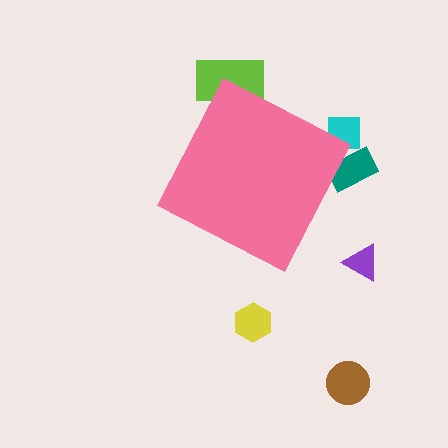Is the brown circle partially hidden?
No, the brown circle is fully visible.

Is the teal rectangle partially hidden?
Yes, the teal rectangle is partially hidden behind the pink diamond.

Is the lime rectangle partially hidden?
Yes, the lime rectangle is partially hidden behind the pink diamond.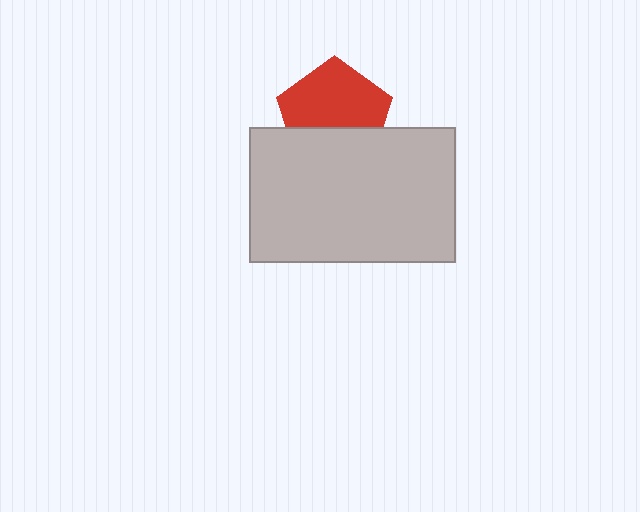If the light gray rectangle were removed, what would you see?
You would see the complete red pentagon.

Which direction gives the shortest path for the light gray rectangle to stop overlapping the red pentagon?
Moving down gives the shortest separation.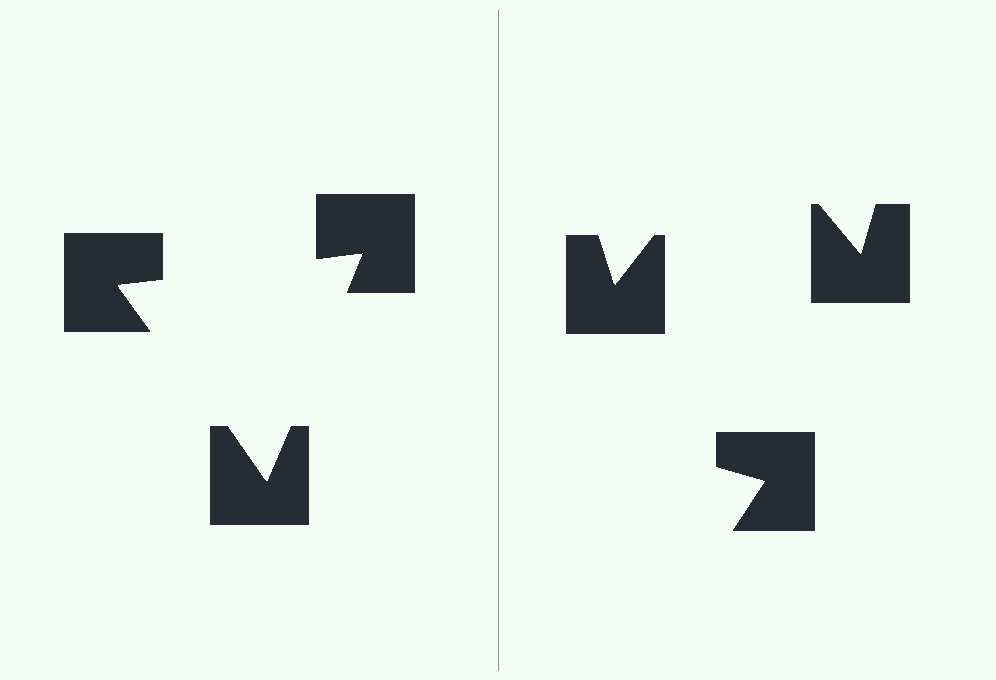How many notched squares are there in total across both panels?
6 — 3 on each side.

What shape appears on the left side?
An illusory triangle.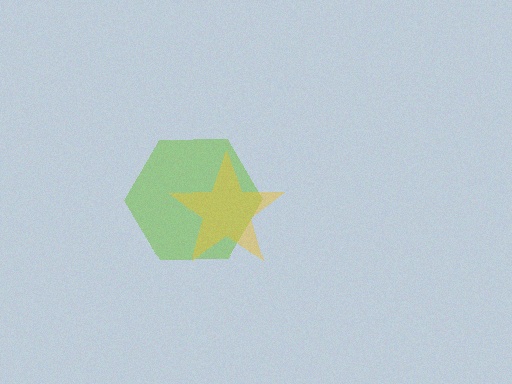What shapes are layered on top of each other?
The layered shapes are: a lime hexagon, a yellow star.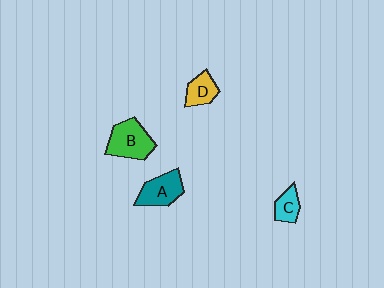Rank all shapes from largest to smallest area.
From largest to smallest: B (green), A (teal), D (yellow), C (cyan).